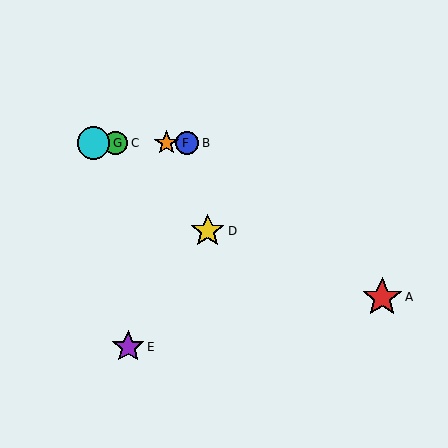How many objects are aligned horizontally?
4 objects (B, C, F, G) are aligned horizontally.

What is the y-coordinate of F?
Object F is at y≈143.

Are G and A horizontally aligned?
No, G is at y≈143 and A is at y≈297.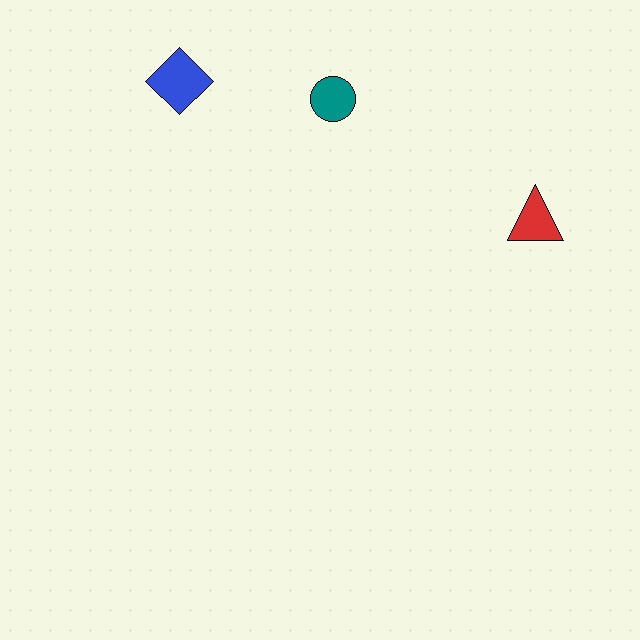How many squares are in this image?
There are no squares.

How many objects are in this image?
There are 3 objects.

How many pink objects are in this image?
There are no pink objects.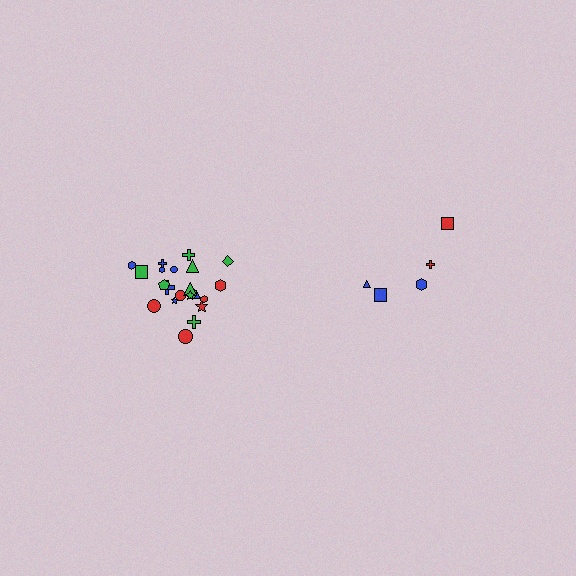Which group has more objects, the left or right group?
The left group.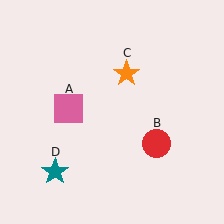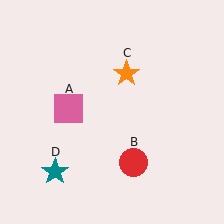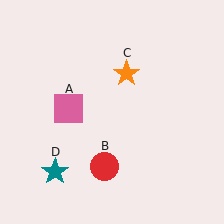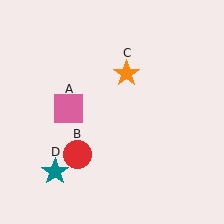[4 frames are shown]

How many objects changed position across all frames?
1 object changed position: red circle (object B).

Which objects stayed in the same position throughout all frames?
Pink square (object A) and orange star (object C) and teal star (object D) remained stationary.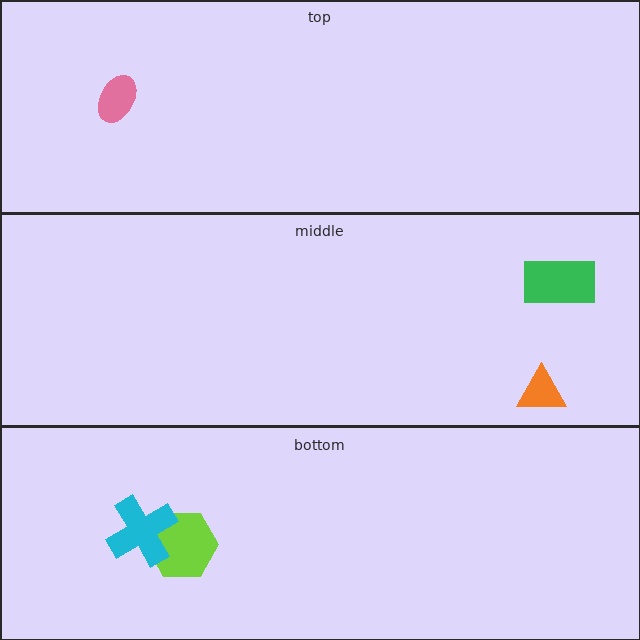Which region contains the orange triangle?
The middle region.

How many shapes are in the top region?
1.